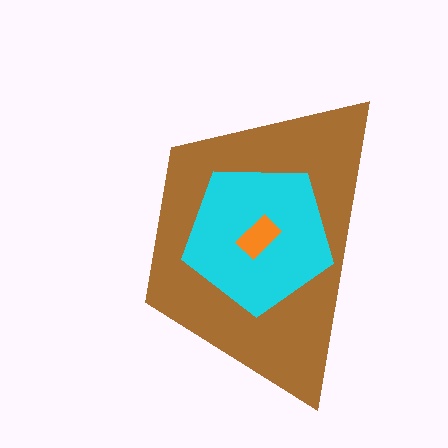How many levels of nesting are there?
3.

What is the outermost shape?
The brown trapezoid.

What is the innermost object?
The orange rectangle.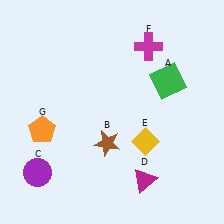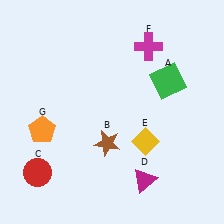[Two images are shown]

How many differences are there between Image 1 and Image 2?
There is 1 difference between the two images.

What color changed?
The circle (C) changed from purple in Image 1 to red in Image 2.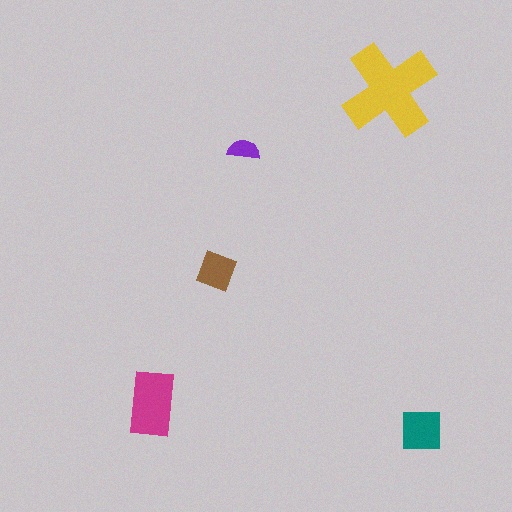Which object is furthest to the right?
The teal square is rightmost.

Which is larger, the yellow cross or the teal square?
The yellow cross.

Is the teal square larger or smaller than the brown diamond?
Larger.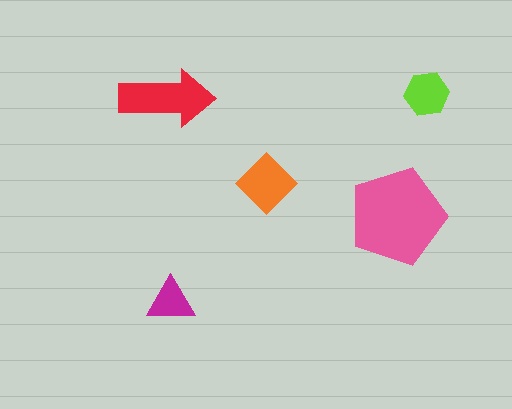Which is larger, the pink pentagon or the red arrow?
The pink pentagon.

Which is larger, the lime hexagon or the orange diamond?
The orange diamond.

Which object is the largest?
The pink pentagon.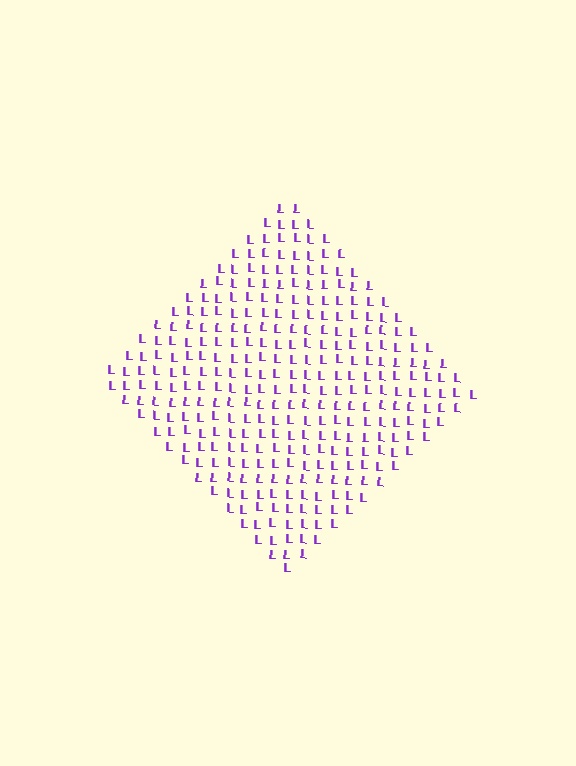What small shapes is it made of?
It is made of small letter L's.